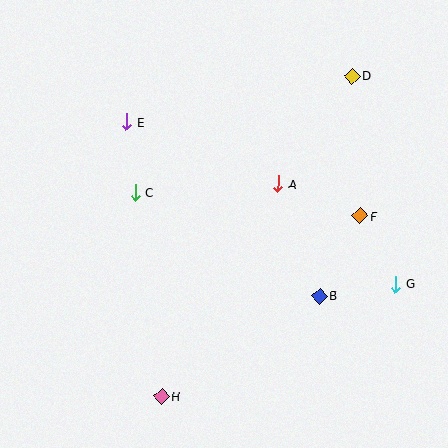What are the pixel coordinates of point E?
Point E is at (127, 122).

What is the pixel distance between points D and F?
The distance between D and F is 140 pixels.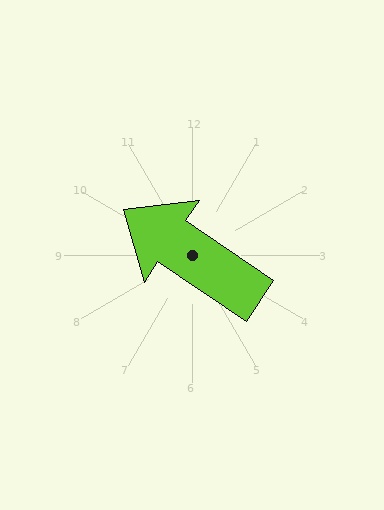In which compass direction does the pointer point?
Northwest.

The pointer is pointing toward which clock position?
Roughly 10 o'clock.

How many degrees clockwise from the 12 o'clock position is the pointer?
Approximately 304 degrees.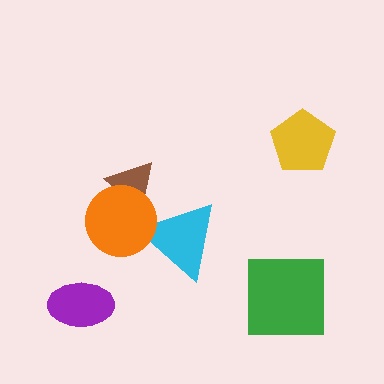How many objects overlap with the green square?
0 objects overlap with the green square.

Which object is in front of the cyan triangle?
The orange circle is in front of the cyan triangle.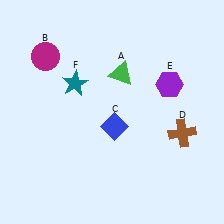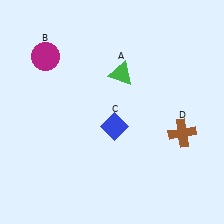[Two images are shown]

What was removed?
The purple hexagon (E), the teal star (F) were removed in Image 2.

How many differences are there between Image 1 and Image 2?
There are 2 differences between the two images.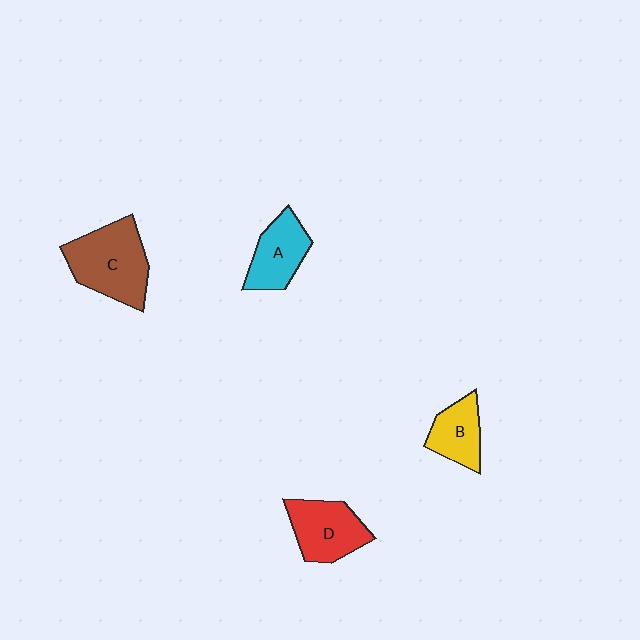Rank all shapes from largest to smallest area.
From largest to smallest: C (brown), D (red), A (cyan), B (yellow).